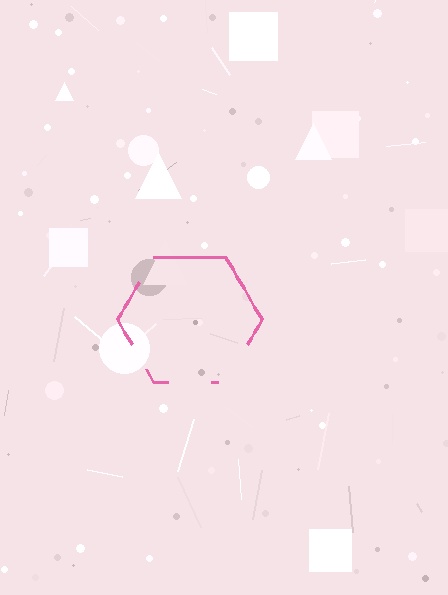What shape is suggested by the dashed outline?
The dashed outline suggests a hexagon.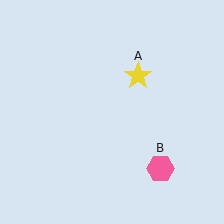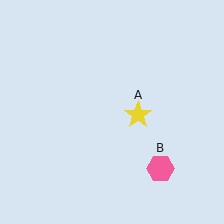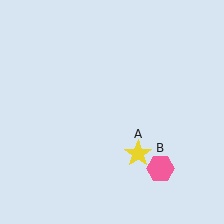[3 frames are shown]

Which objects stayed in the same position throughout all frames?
Pink hexagon (object B) remained stationary.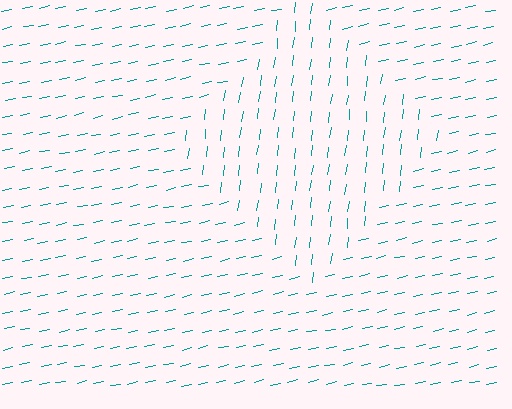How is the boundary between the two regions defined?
The boundary is defined purely by a change in line orientation (approximately 71 degrees difference). All lines are the same color and thickness.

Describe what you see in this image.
The image is filled with small teal line segments. A diamond region in the image has lines oriented differently from the surrounding lines, creating a visible texture boundary.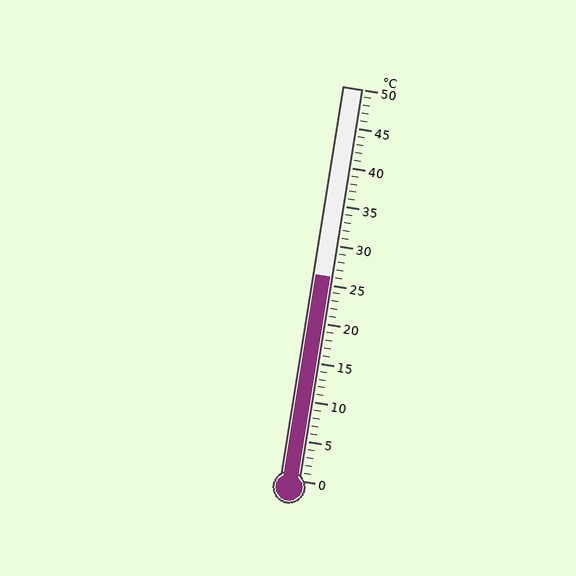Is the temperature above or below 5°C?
The temperature is above 5°C.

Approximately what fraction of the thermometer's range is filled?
The thermometer is filled to approximately 50% of its range.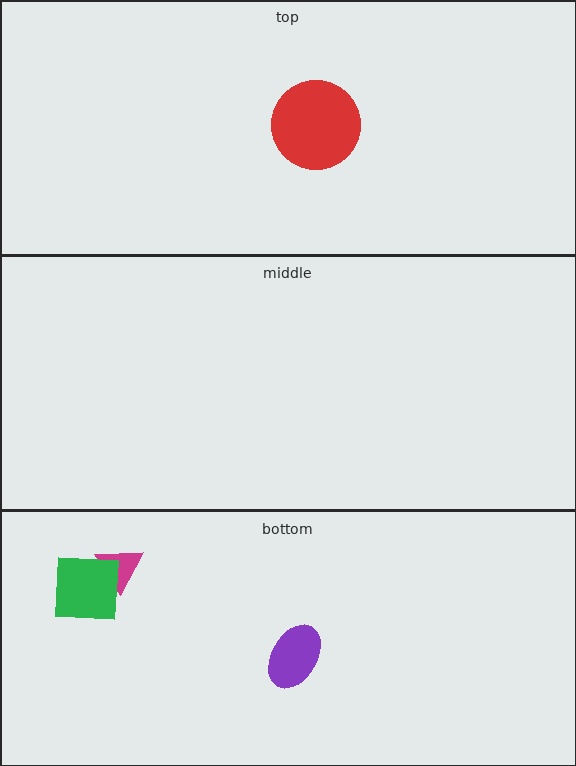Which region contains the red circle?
The top region.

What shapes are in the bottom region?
The magenta triangle, the purple ellipse, the green square.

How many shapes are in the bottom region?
3.